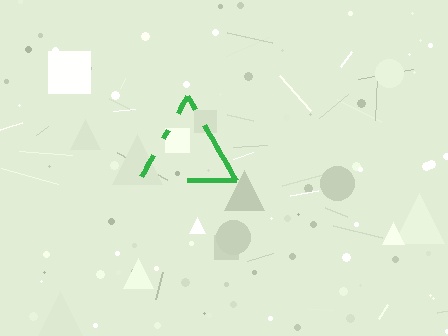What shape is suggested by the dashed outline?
The dashed outline suggests a triangle.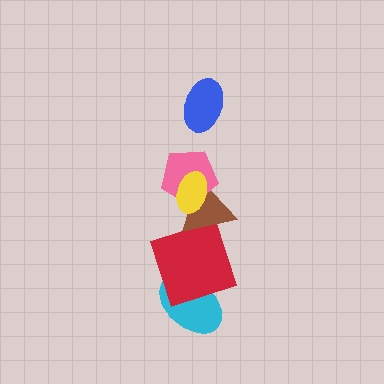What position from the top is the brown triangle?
The brown triangle is 4th from the top.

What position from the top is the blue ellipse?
The blue ellipse is 1st from the top.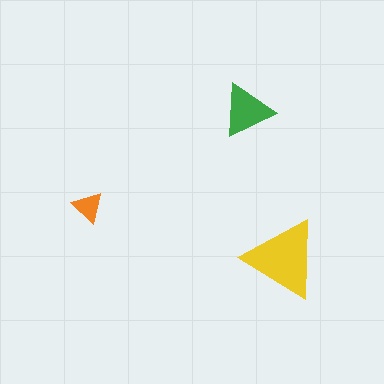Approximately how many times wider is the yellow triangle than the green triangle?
About 1.5 times wider.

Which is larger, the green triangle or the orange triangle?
The green one.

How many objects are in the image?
There are 3 objects in the image.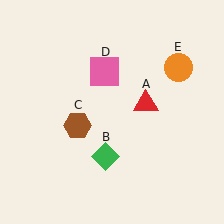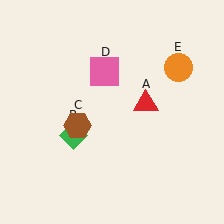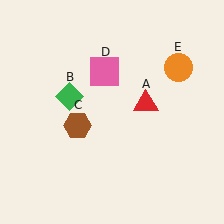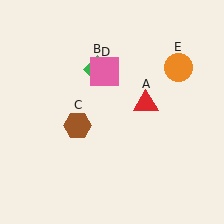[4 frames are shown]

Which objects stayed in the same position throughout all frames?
Red triangle (object A) and brown hexagon (object C) and pink square (object D) and orange circle (object E) remained stationary.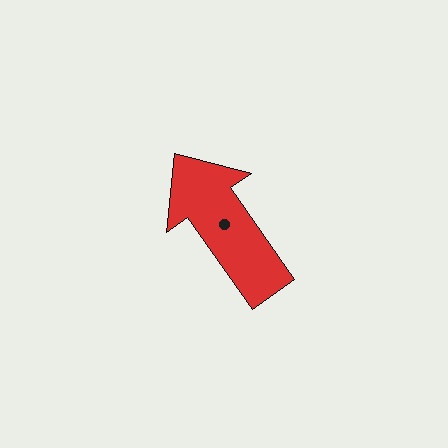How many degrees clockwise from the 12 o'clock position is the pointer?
Approximately 325 degrees.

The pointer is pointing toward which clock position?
Roughly 11 o'clock.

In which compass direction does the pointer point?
Northwest.